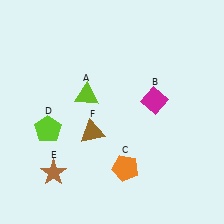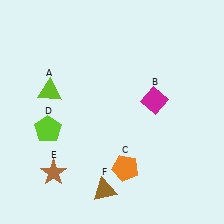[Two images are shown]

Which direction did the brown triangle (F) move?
The brown triangle (F) moved down.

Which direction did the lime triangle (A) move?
The lime triangle (A) moved left.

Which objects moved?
The objects that moved are: the lime triangle (A), the brown triangle (F).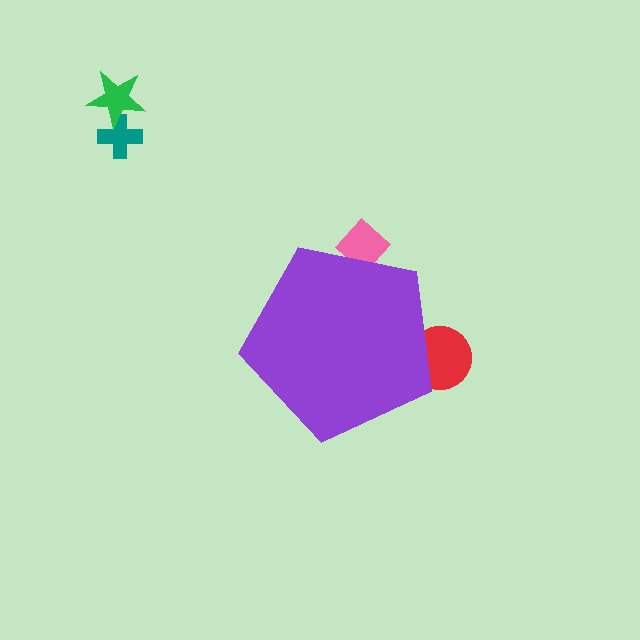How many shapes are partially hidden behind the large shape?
2 shapes are partially hidden.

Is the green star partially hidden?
No, the green star is fully visible.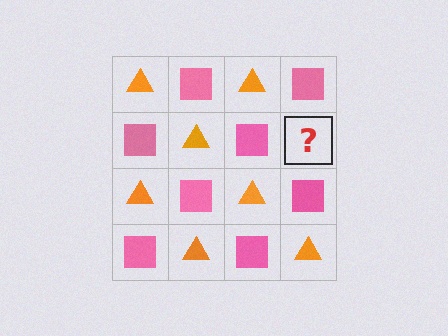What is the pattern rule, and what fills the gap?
The rule is that it alternates orange triangle and pink square in a checkerboard pattern. The gap should be filled with an orange triangle.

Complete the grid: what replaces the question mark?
The question mark should be replaced with an orange triangle.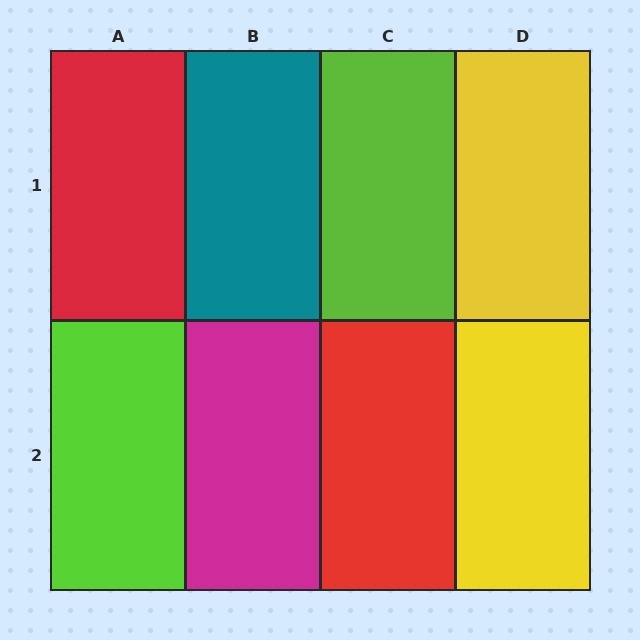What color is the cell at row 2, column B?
Magenta.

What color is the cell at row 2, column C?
Red.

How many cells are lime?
2 cells are lime.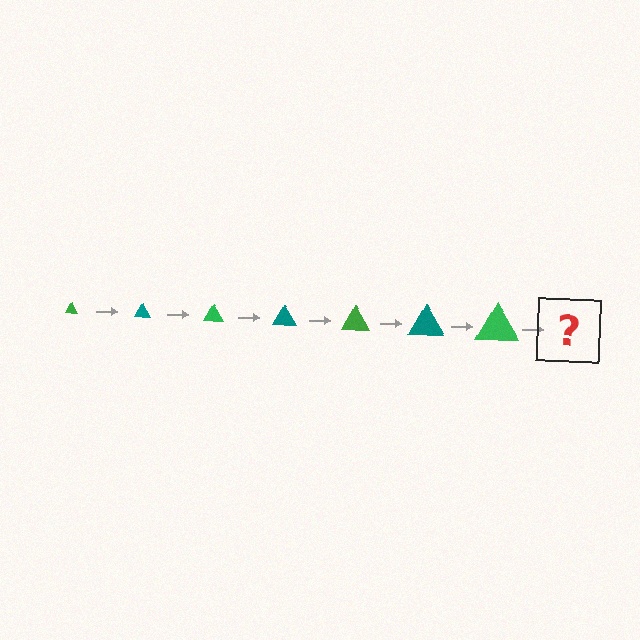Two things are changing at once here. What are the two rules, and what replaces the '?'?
The two rules are that the triangle grows larger each step and the color cycles through green and teal. The '?' should be a teal triangle, larger than the previous one.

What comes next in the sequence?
The next element should be a teal triangle, larger than the previous one.